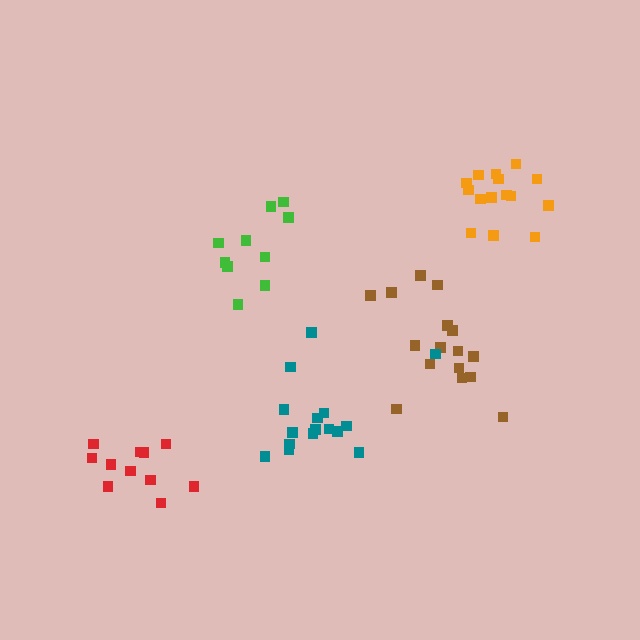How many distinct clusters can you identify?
There are 5 distinct clusters.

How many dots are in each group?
Group 1: 15 dots, Group 2: 11 dots, Group 3: 10 dots, Group 4: 16 dots, Group 5: 16 dots (68 total).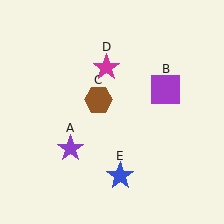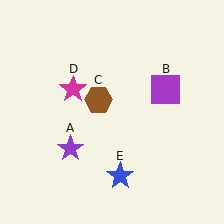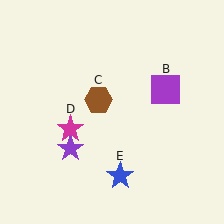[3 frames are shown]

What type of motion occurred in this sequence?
The magenta star (object D) rotated counterclockwise around the center of the scene.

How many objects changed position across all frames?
1 object changed position: magenta star (object D).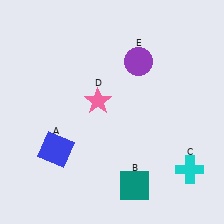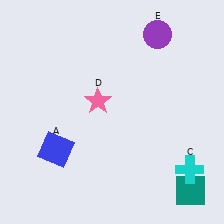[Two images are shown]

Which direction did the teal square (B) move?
The teal square (B) moved right.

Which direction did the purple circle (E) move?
The purple circle (E) moved up.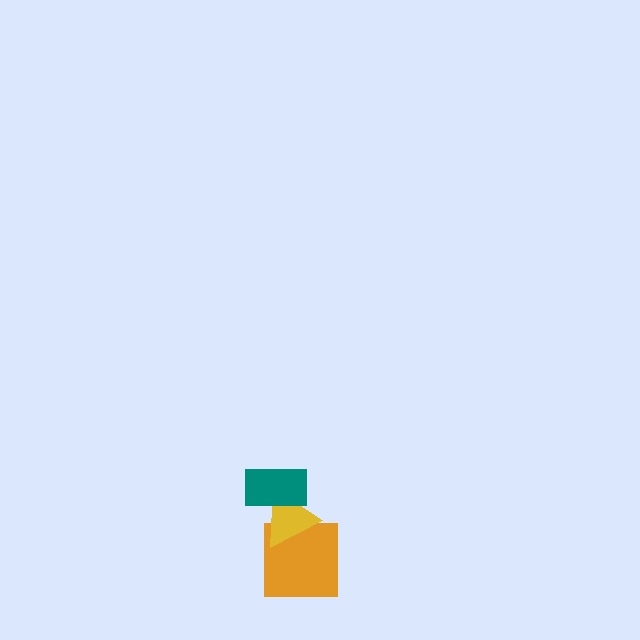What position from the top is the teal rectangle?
The teal rectangle is 1st from the top.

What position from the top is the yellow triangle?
The yellow triangle is 2nd from the top.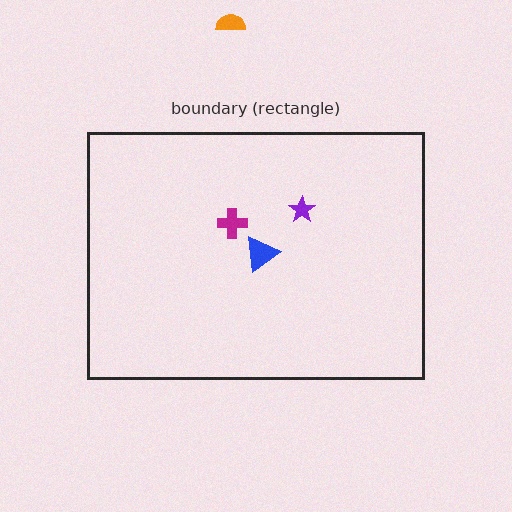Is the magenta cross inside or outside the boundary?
Inside.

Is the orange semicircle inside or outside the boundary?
Outside.